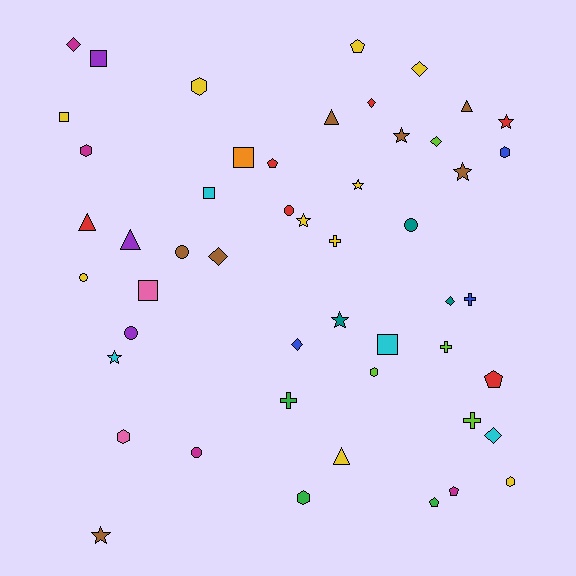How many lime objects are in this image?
There are 4 lime objects.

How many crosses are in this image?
There are 5 crosses.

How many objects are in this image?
There are 50 objects.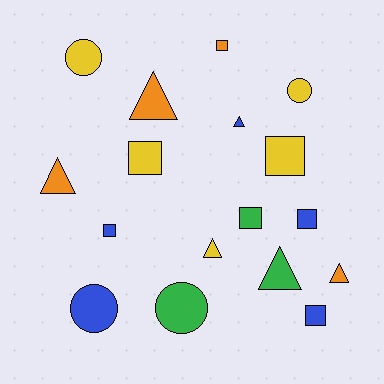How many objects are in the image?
There are 17 objects.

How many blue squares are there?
There are 3 blue squares.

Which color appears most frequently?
Yellow, with 5 objects.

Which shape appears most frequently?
Square, with 7 objects.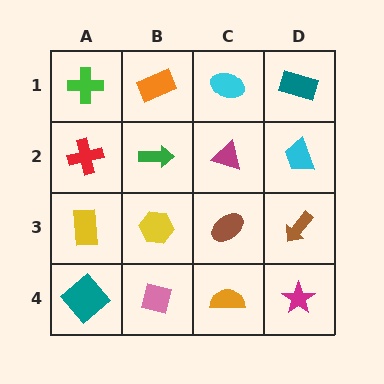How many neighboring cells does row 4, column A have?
2.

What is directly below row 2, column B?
A yellow hexagon.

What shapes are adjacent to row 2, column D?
A teal rectangle (row 1, column D), a brown arrow (row 3, column D), a magenta triangle (row 2, column C).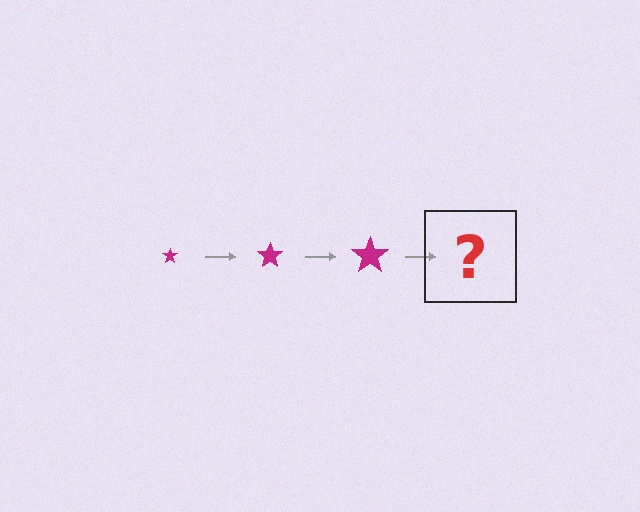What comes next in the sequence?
The next element should be a magenta star, larger than the previous one.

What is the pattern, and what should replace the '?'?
The pattern is that the star gets progressively larger each step. The '?' should be a magenta star, larger than the previous one.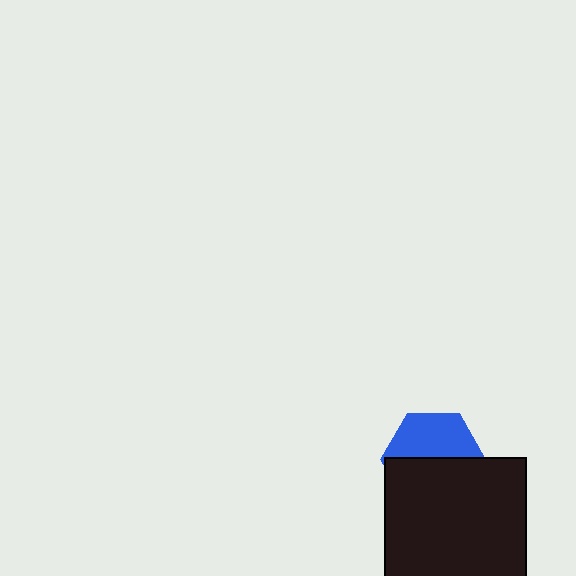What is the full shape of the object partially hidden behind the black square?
The partially hidden object is a blue hexagon.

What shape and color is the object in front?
The object in front is a black square.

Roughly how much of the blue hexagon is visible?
About half of it is visible (roughly 48%).